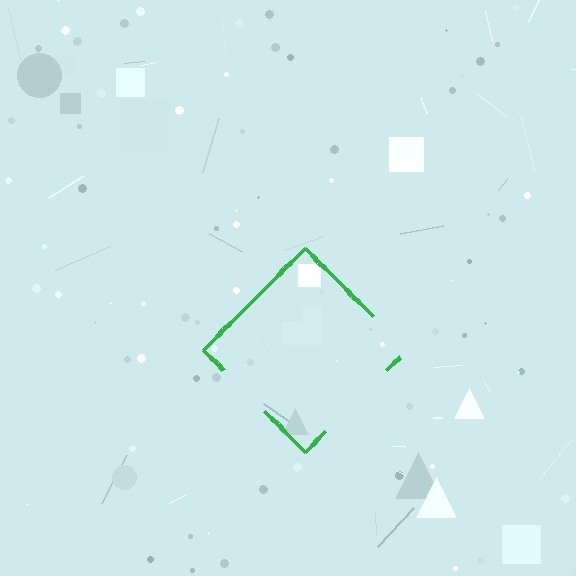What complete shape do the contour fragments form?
The contour fragments form a diamond.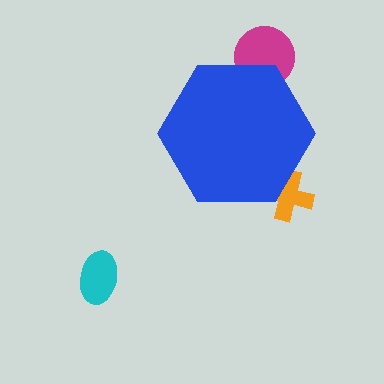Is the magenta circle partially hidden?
Yes, the magenta circle is partially hidden behind the blue hexagon.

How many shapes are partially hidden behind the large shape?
2 shapes are partially hidden.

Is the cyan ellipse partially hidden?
No, the cyan ellipse is fully visible.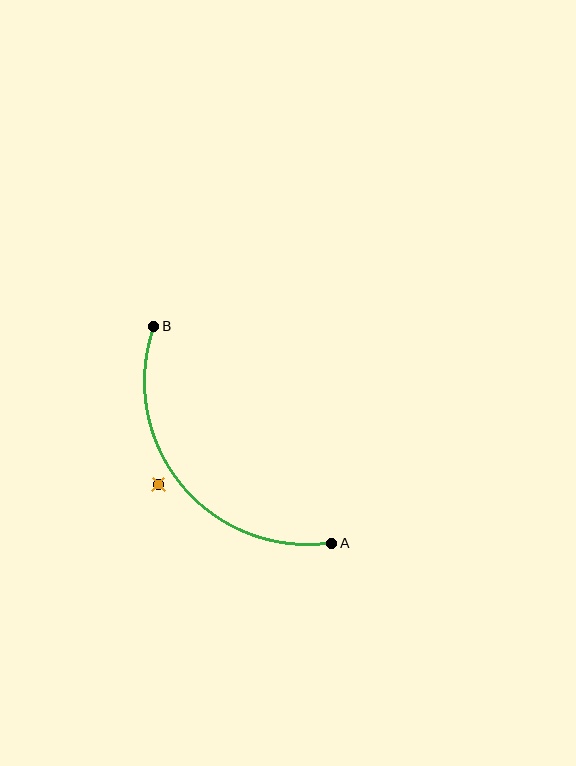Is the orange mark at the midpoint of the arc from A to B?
No — the orange mark does not lie on the arc at all. It sits slightly outside the curve.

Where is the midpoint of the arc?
The arc midpoint is the point on the curve farthest from the straight line joining A and B. It sits below and to the left of that line.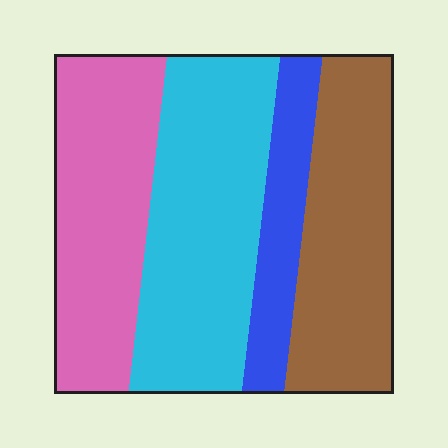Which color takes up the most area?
Cyan, at roughly 35%.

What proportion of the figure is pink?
Pink takes up about one quarter (1/4) of the figure.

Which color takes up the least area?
Blue, at roughly 10%.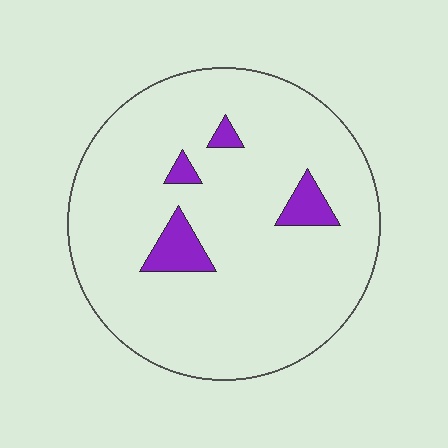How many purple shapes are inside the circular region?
4.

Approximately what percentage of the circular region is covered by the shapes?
Approximately 10%.